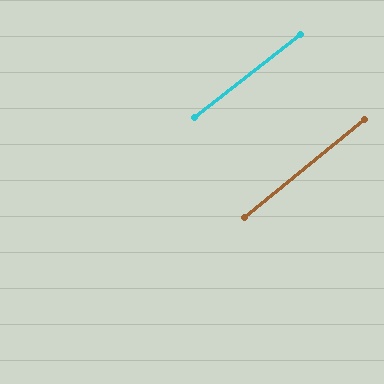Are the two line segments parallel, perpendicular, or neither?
Parallel — their directions differ by only 1.2°.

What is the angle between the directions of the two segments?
Approximately 1 degree.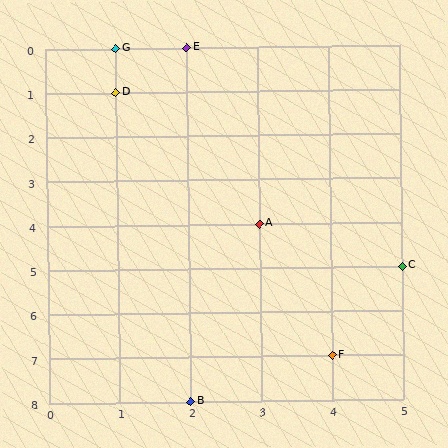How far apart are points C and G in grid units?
Points C and G are 4 columns and 5 rows apart (about 6.4 grid units diagonally).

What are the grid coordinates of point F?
Point F is at grid coordinates (4, 7).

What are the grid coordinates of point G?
Point G is at grid coordinates (1, 0).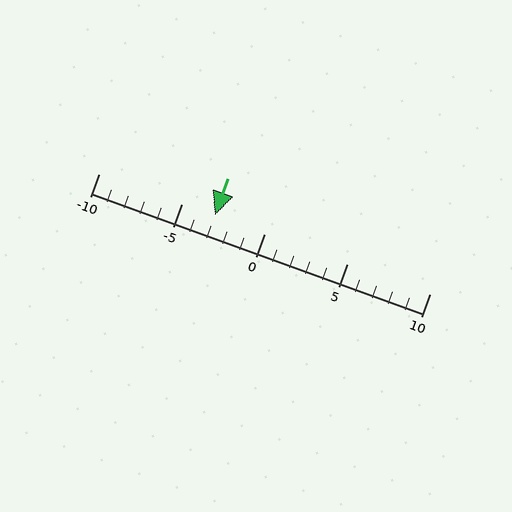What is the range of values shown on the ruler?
The ruler shows values from -10 to 10.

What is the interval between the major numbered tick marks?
The major tick marks are spaced 5 units apart.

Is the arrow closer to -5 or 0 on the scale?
The arrow is closer to -5.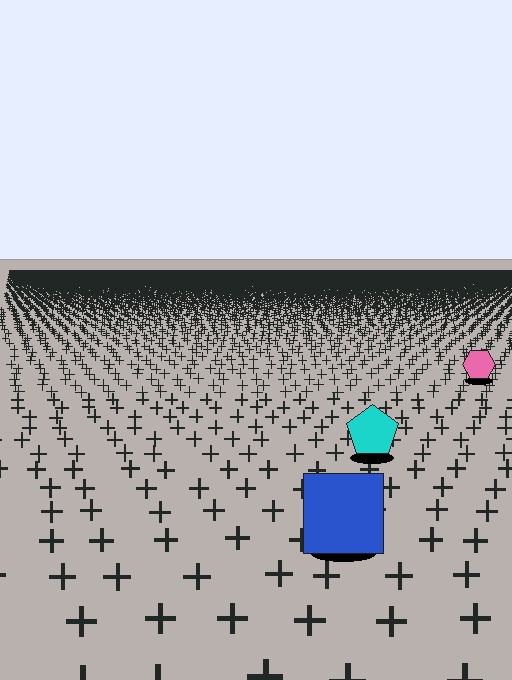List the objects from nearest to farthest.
From nearest to farthest: the blue square, the cyan pentagon, the pink hexagon.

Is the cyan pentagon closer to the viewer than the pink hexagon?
Yes. The cyan pentagon is closer — you can tell from the texture gradient: the ground texture is coarser near it.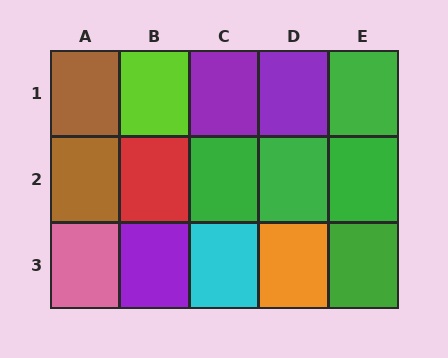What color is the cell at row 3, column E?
Green.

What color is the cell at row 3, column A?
Pink.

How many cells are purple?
3 cells are purple.